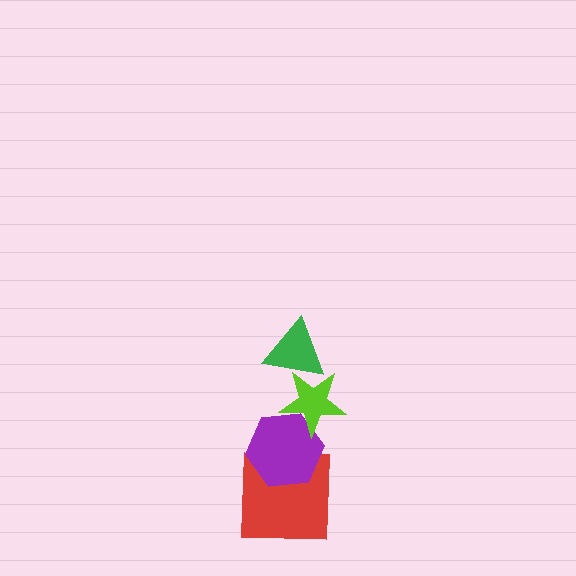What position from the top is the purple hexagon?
The purple hexagon is 3rd from the top.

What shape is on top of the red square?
The purple hexagon is on top of the red square.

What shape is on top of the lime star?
The green triangle is on top of the lime star.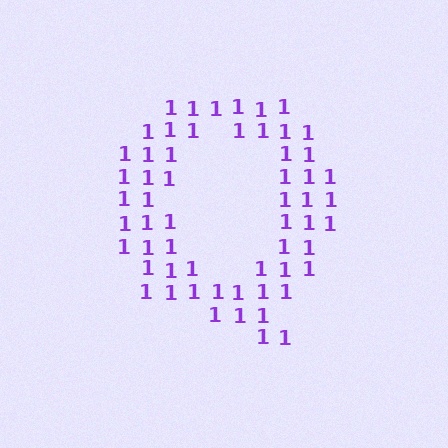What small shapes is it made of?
It is made of small digit 1's.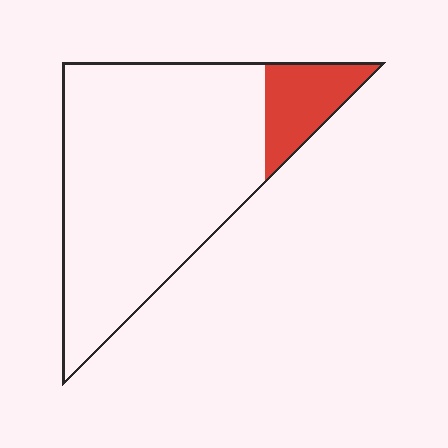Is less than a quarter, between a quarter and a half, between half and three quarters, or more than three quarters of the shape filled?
Less than a quarter.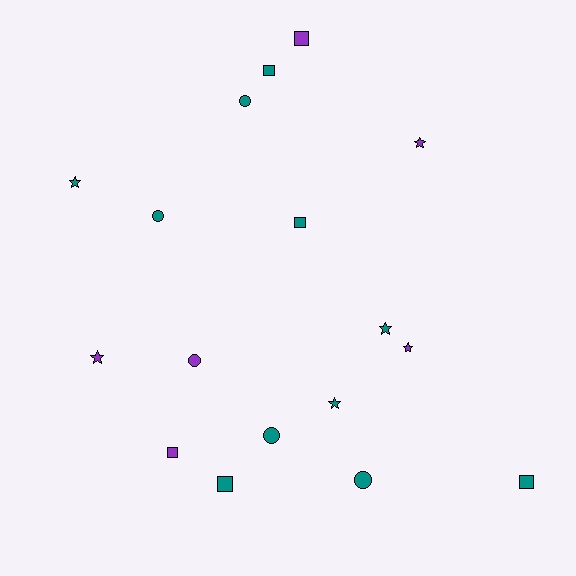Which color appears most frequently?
Teal, with 11 objects.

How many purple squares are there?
There are 2 purple squares.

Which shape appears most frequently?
Star, with 6 objects.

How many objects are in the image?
There are 17 objects.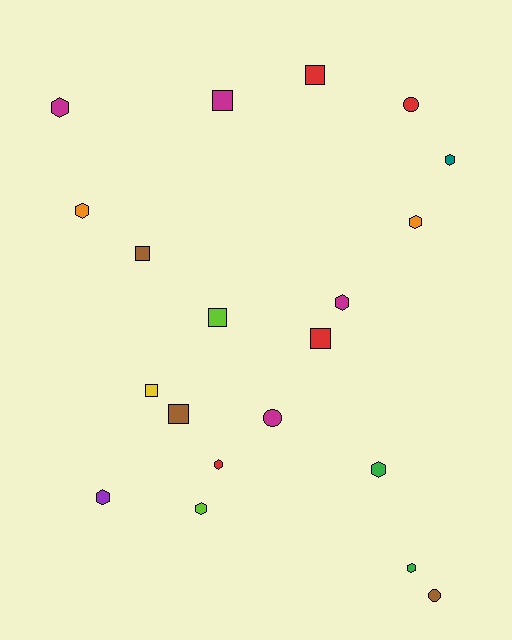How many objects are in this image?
There are 20 objects.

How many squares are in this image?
There are 7 squares.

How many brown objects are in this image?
There are 3 brown objects.